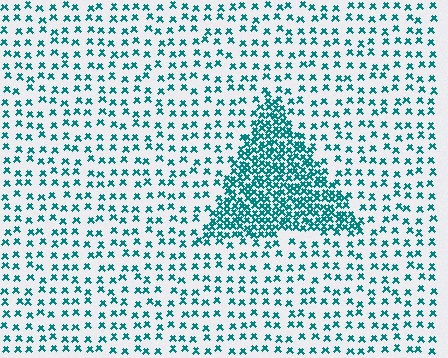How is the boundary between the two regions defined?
The boundary is defined by a change in element density (approximately 2.9x ratio). All elements are the same color, size, and shape.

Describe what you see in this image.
The image contains small teal elements arranged at two different densities. A triangle-shaped region is visible where the elements are more densely packed than the surrounding area.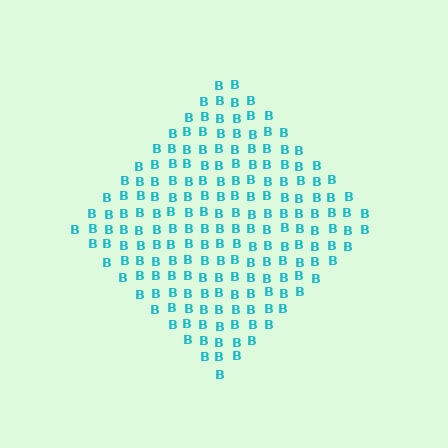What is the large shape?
The large shape is a diamond.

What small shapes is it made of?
It is made of small letter B's.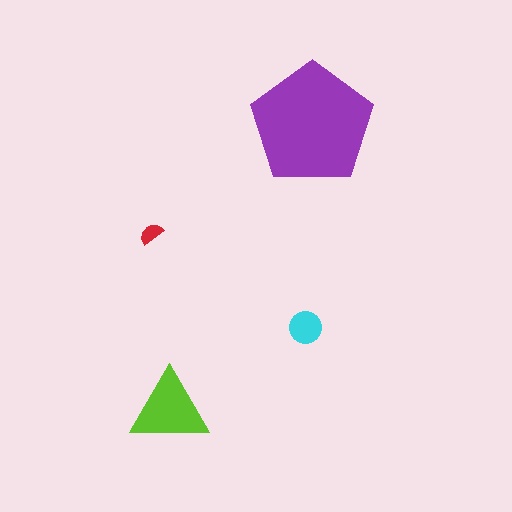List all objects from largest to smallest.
The purple pentagon, the lime triangle, the cyan circle, the red semicircle.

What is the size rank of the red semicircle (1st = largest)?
4th.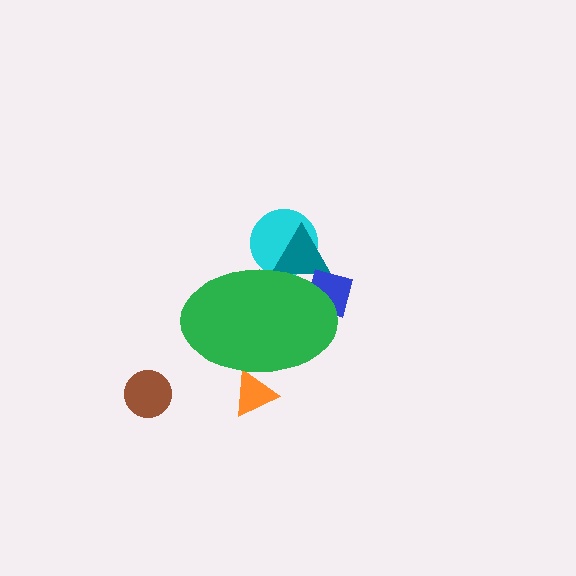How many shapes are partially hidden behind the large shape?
4 shapes are partially hidden.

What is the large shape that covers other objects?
A green ellipse.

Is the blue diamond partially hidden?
Yes, the blue diamond is partially hidden behind the green ellipse.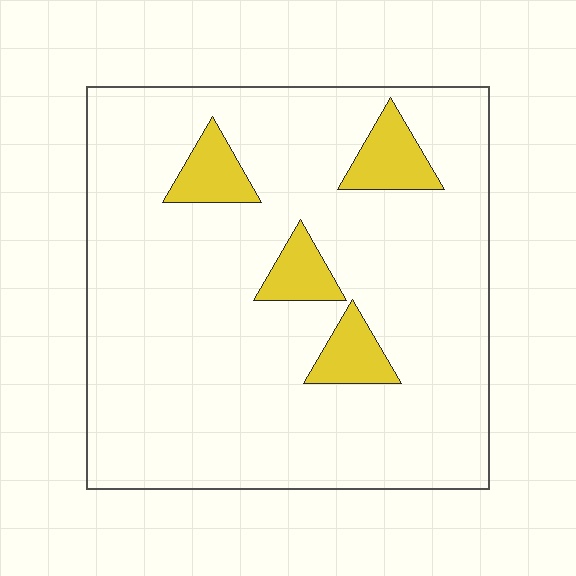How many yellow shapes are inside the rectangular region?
4.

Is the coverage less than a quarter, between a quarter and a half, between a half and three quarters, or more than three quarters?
Less than a quarter.